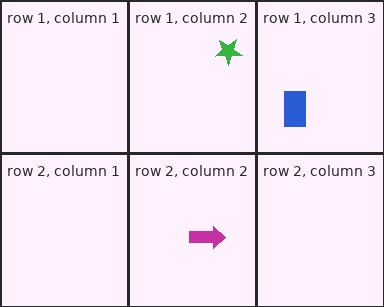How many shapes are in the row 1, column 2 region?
1.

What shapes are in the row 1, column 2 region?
The green star.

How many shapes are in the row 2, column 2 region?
1.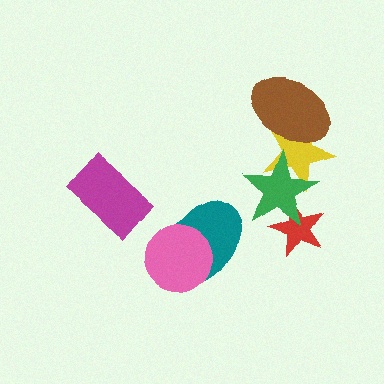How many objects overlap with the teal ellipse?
1 object overlaps with the teal ellipse.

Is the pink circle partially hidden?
No, no other shape covers it.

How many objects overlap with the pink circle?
1 object overlaps with the pink circle.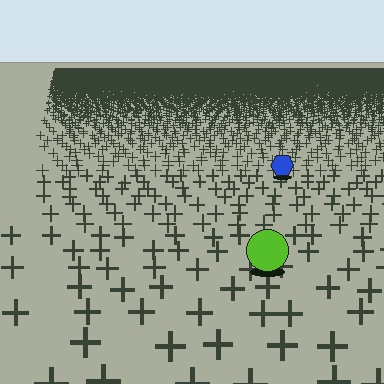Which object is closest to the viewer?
The lime circle is closest. The texture marks near it are larger and more spread out.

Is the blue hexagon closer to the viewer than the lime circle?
No. The lime circle is closer — you can tell from the texture gradient: the ground texture is coarser near it.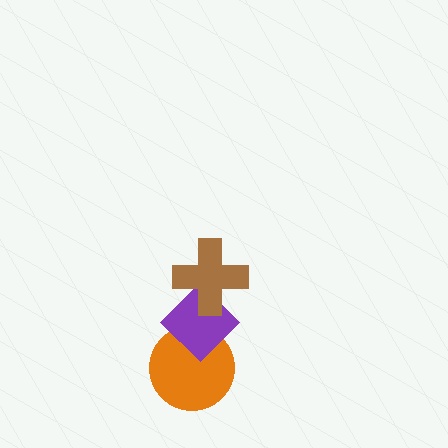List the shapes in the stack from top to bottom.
From top to bottom: the brown cross, the purple diamond, the orange circle.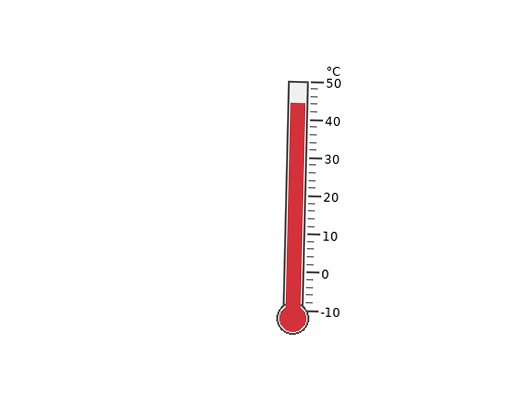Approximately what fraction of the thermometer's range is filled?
The thermometer is filled to approximately 90% of its range.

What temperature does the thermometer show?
The thermometer shows approximately 44°C.